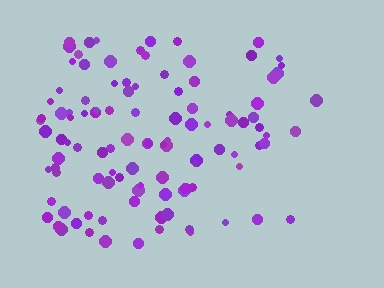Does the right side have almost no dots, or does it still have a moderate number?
Still a moderate number, just noticeably fewer than the left.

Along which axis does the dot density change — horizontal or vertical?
Horizontal.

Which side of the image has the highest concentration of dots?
The left.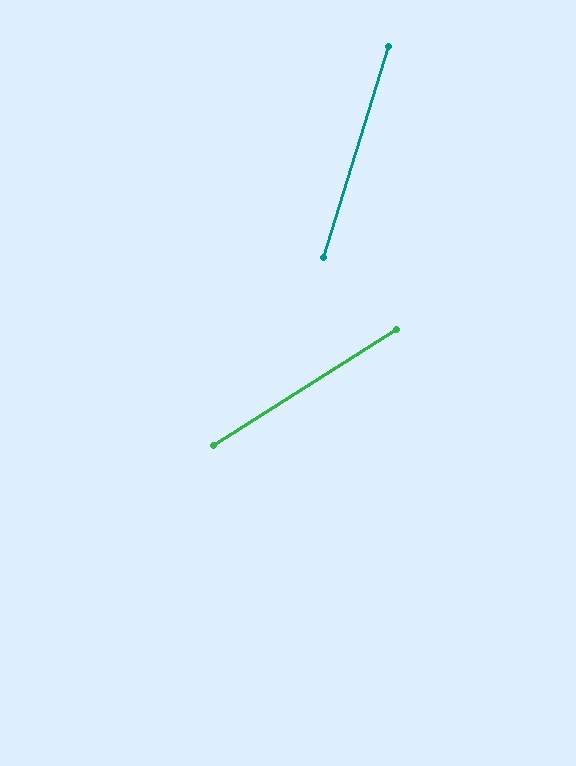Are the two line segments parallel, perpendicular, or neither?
Neither parallel nor perpendicular — they differ by about 41°.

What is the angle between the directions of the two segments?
Approximately 41 degrees.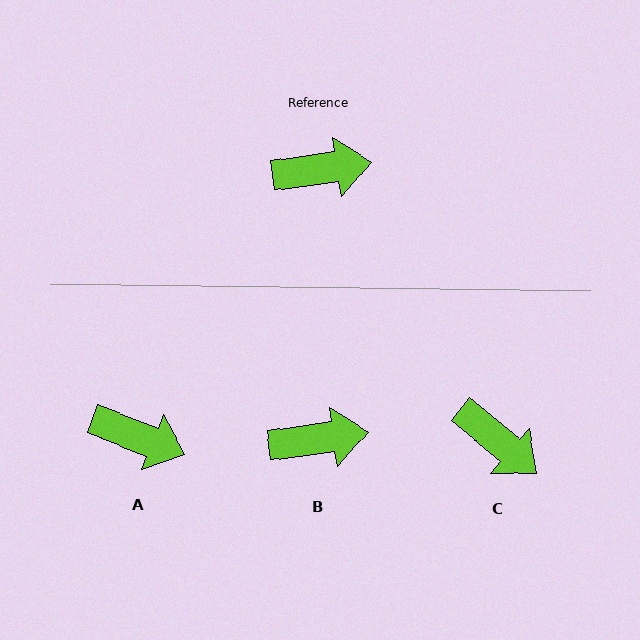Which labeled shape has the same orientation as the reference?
B.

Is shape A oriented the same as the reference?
No, it is off by about 29 degrees.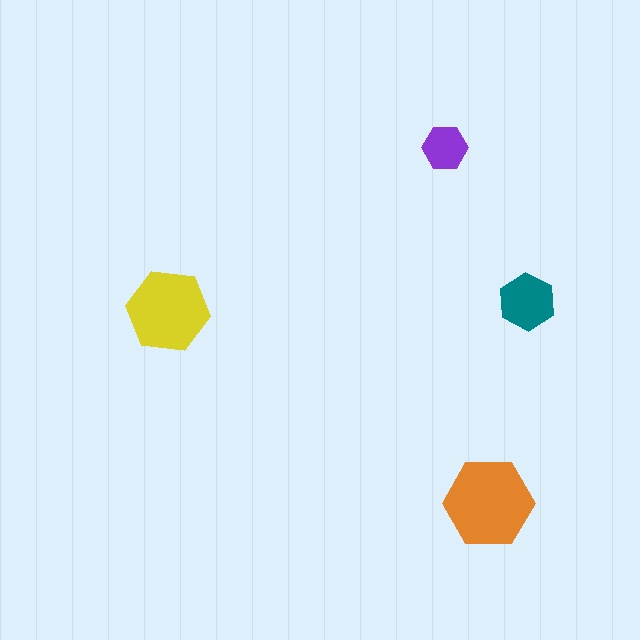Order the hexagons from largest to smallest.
the orange one, the yellow one, the teal one, the purple one.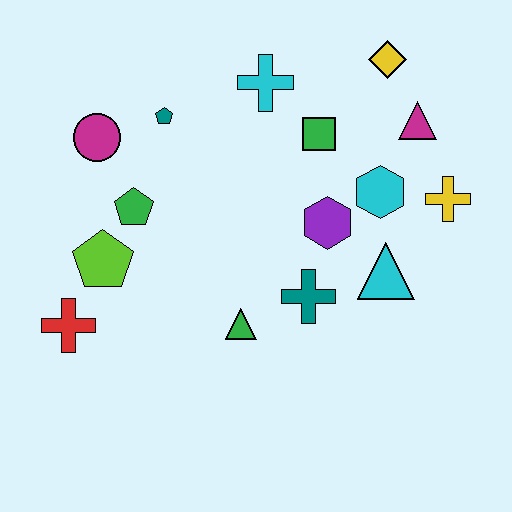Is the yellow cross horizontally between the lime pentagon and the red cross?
No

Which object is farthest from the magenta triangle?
The red cross is farthest from the magenta triangle.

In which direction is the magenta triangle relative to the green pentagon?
The magenta triangle is to the right of the green pentagon.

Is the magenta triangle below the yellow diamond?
Yes